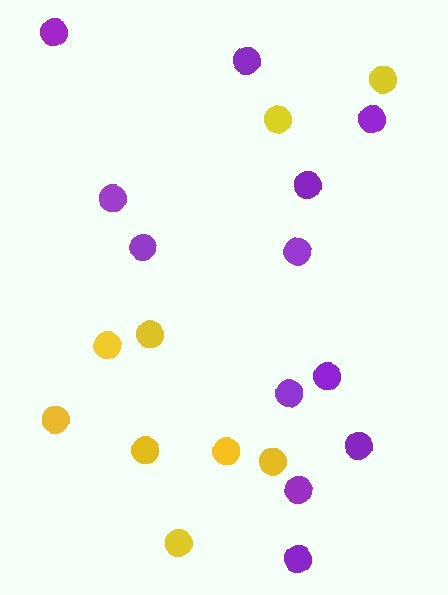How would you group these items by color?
There are 2 groups: one group of purple circles (12) and one group of yellow circles (9).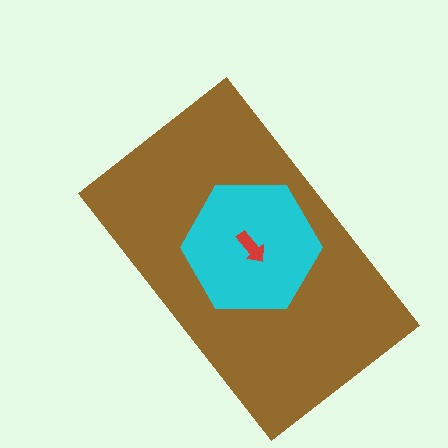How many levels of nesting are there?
3.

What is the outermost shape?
The brown rectangle.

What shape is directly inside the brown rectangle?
The cyan hexagon.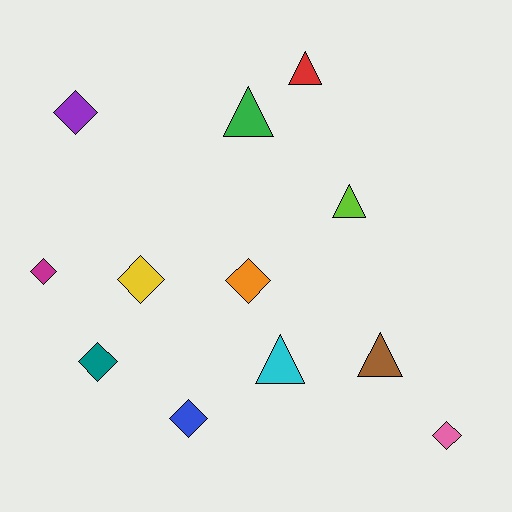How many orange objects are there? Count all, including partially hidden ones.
There is 1 orange object.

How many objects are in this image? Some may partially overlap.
There are 12 objects.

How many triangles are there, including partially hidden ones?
There are 5 triangles.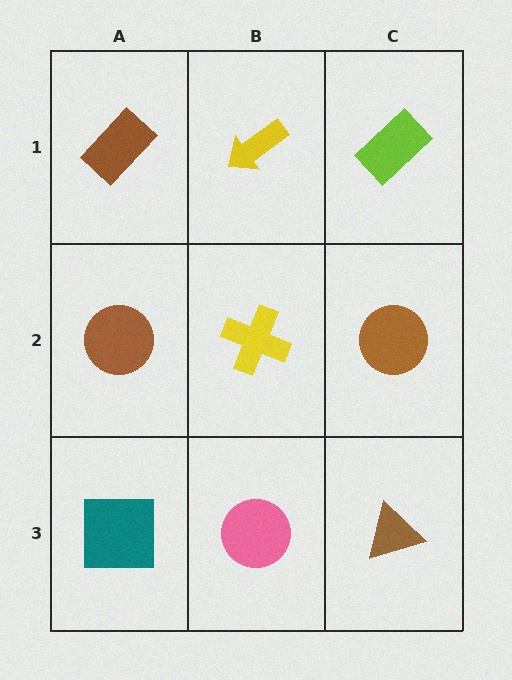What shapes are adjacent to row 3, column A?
A brown circle (row 2, column A), a pink circle (row 3, column B).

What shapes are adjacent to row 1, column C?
A brown circle (row 2, column C), a yellow arrow (row 1, column B).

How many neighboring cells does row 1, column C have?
2.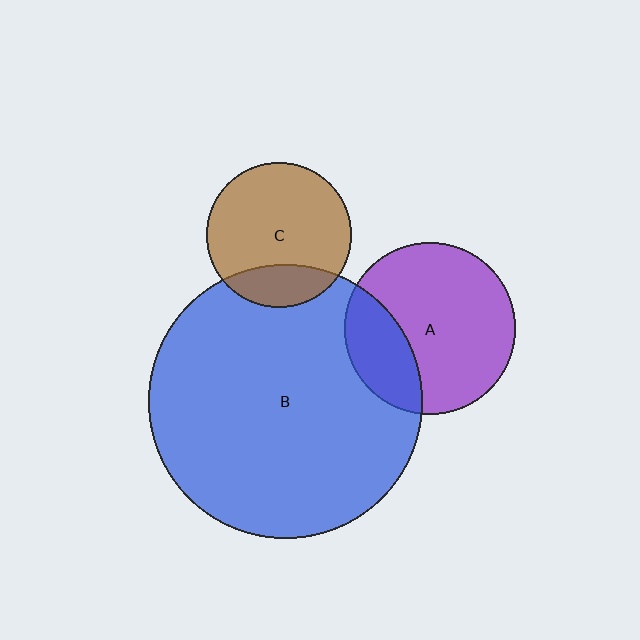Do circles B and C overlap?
Yes.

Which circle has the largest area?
Circle B (blue).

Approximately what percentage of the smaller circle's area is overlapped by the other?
Approximately 20%.